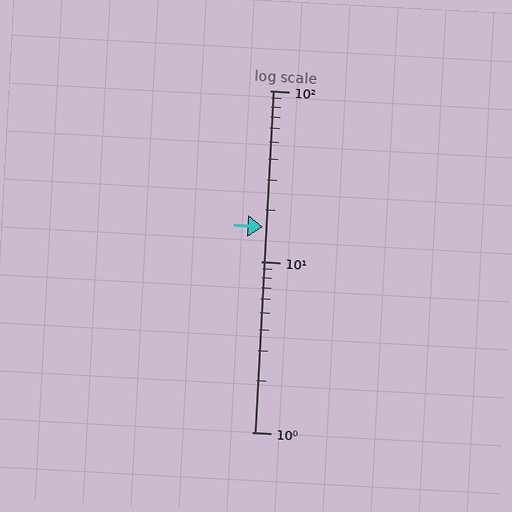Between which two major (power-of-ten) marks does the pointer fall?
The pointer is between 10 and 100.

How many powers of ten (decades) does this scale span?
The scale spans 2 decades, from 1 to 100.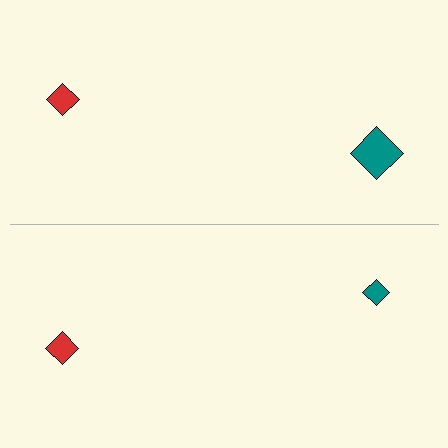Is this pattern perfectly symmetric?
No, the pattern is not perfectly symmetric. The teal diamond on the bottom side has a different size than its mirror counterpart.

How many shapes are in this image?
There are 4 shapes in this image.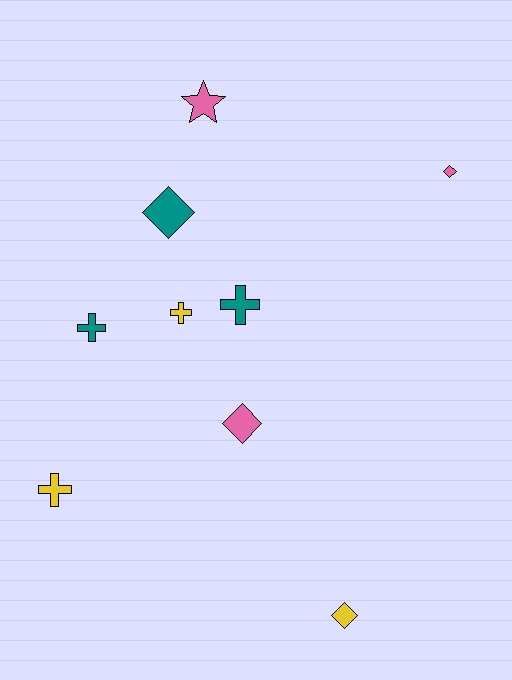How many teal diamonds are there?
There is 1 teal diamond.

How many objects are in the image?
There are 9 objects.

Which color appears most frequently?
Yellow, with 3 objects.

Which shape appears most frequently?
Diamond, with 4 objects.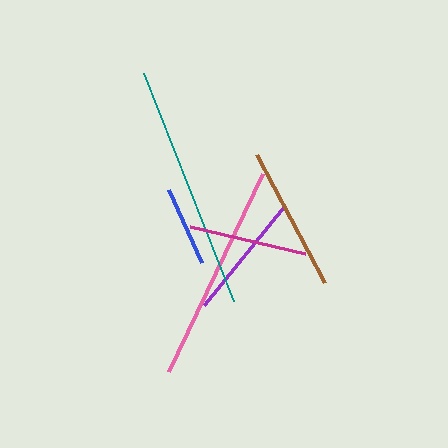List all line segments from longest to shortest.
From longest to shortest: teal, pink, brown, purple, magenta, blue.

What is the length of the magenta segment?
The magenta segment is approximately 118 pixels long.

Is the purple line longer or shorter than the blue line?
The purple line is longer than the blue line.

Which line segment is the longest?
The teal line is the longest at approximately 245 pixels.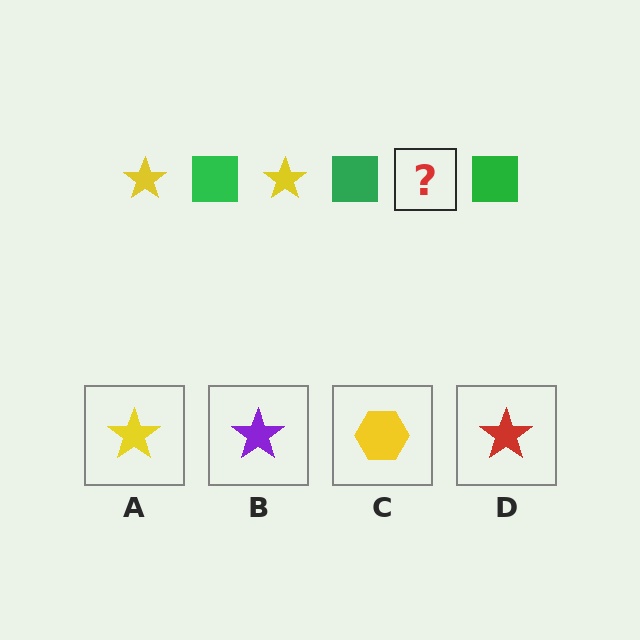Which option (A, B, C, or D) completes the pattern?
A.